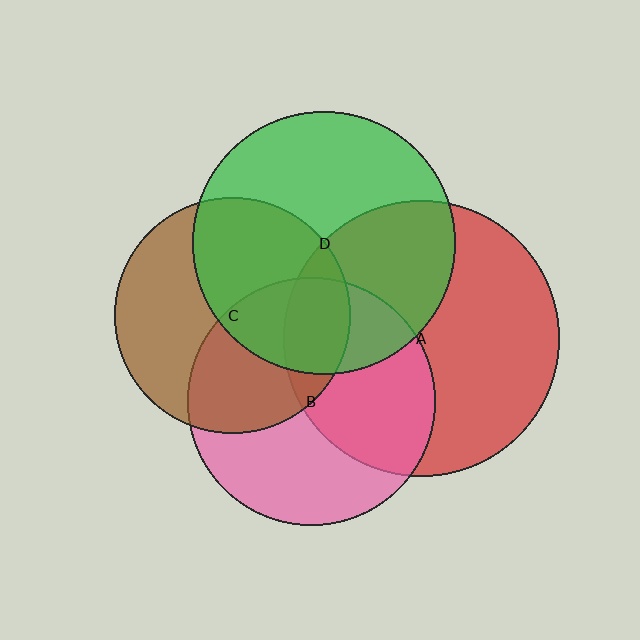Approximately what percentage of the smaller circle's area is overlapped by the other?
Approximately 30%.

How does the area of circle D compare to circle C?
Approximately 1.2 times.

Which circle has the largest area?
Circle A (red).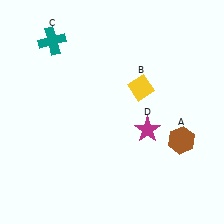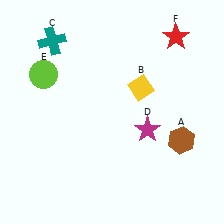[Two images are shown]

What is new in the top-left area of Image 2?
A lime circle (E) was added in the top-left area of Image 2.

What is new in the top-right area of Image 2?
A red star (F) was added in the top-right area of Image 2.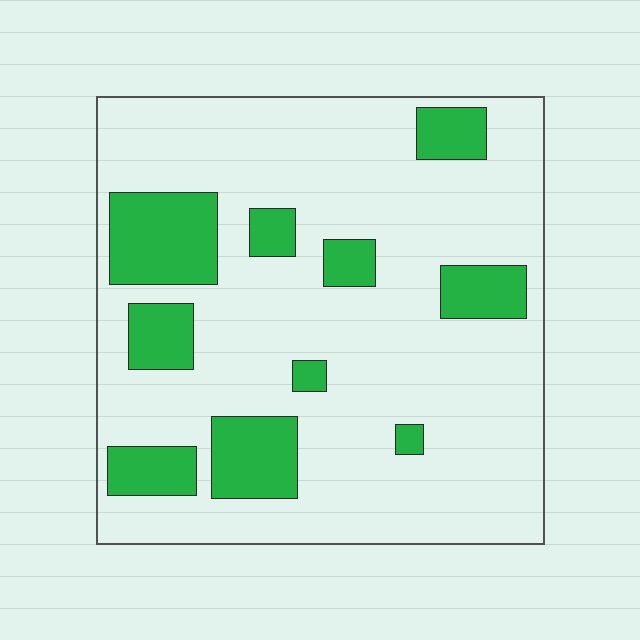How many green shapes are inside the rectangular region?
10.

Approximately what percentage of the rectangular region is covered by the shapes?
Approximately 20%.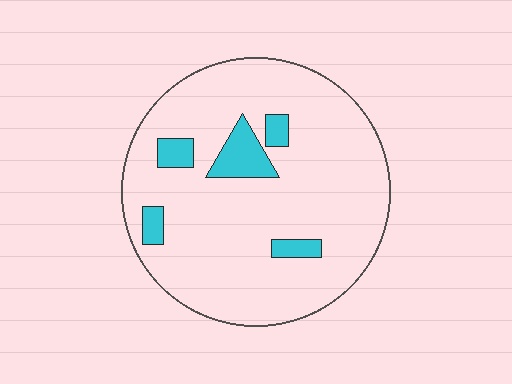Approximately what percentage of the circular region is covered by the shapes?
Approximately 10%.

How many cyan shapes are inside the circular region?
5.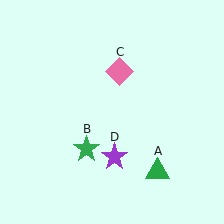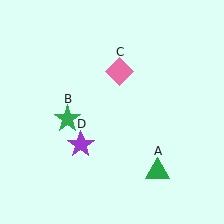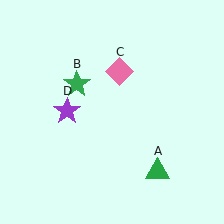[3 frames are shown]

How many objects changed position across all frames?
2 objects changed position: green star (object B), purple star (object D).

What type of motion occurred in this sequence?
The green star (object B), purple star (object D) rotated clockwise around the center of the scene.